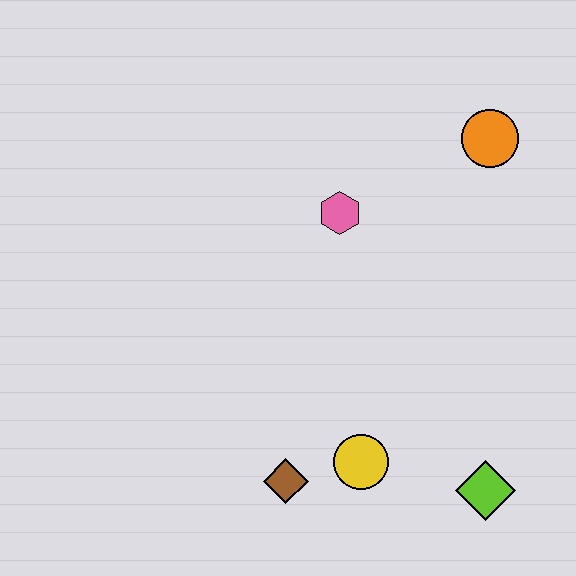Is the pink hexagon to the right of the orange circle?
No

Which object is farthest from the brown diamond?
The orange circle is farthest from the brown diamond.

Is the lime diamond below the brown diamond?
Yes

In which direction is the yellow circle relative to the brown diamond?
The yellow circle is to the right of the brown diamond.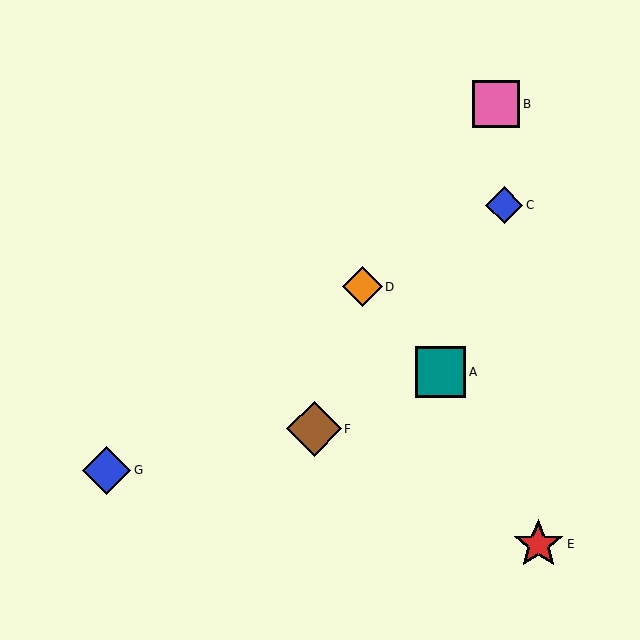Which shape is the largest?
The brown diamond (labeled F) is the largest.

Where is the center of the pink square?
The center of the pink square is at (496, 104).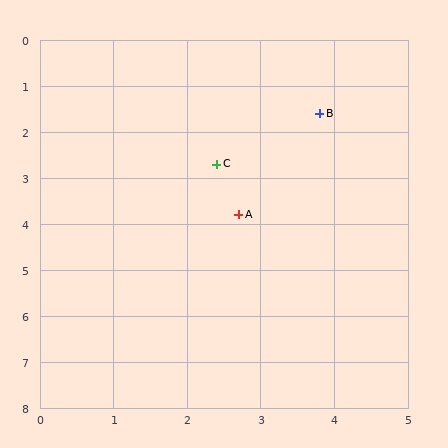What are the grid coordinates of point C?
Point C is at approximately (2.4, 2.7).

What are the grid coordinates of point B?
Point B is at approximately (3.8, 1.6).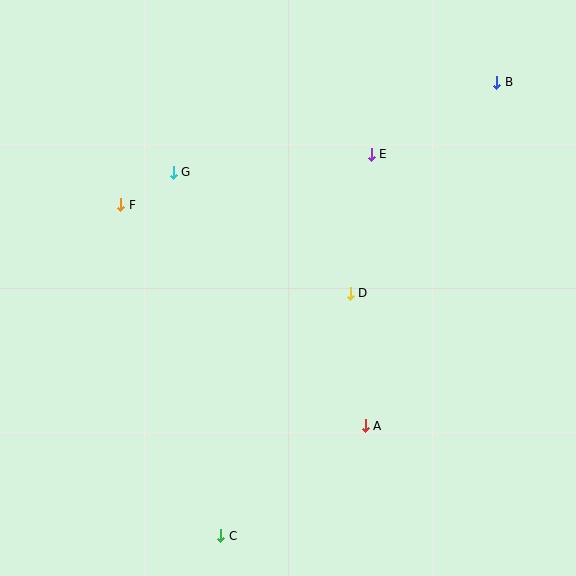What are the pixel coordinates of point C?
Point C is at (221, 536).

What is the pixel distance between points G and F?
The distance between G and F is 62 pixels.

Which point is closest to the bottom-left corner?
Point C is closest to the bottom-left corner.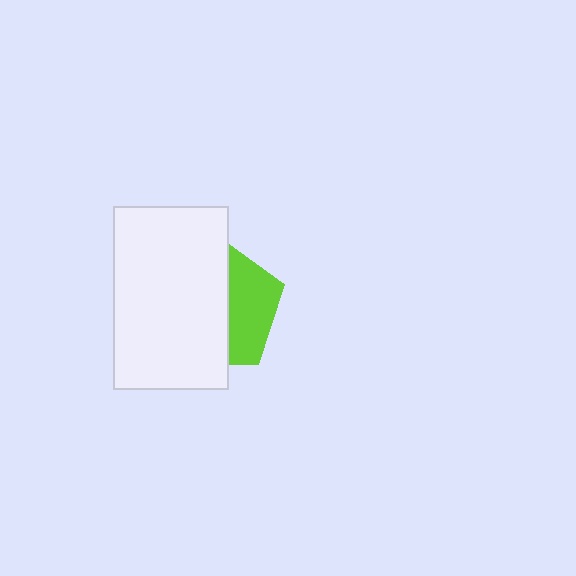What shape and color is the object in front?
The object in front is a white rectangle.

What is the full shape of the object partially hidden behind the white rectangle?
The partially hidden object is a lime pentagon.